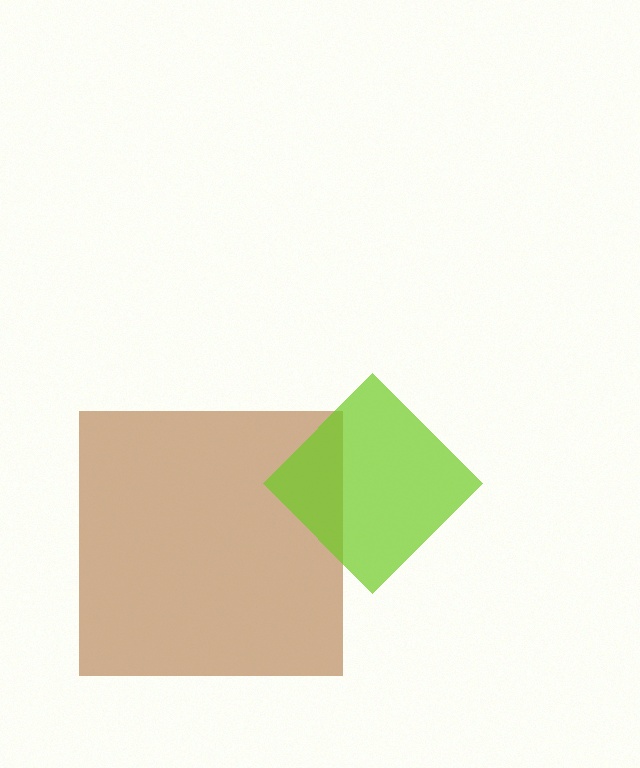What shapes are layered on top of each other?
The layered shapes are: a brown square, a lime diamond.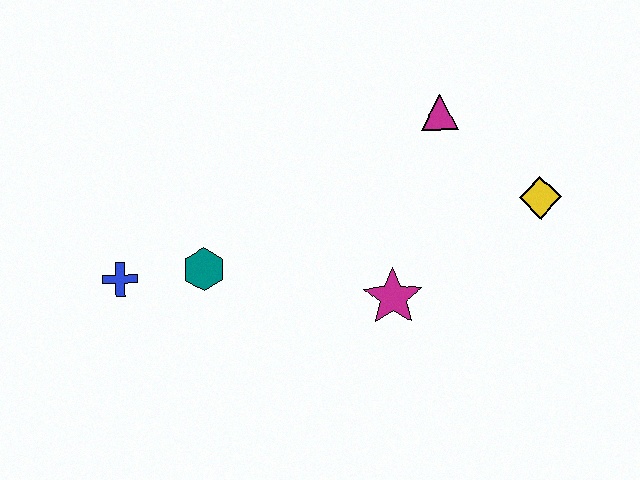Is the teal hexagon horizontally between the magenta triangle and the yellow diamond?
No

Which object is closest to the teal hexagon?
The blue cross is closest to the teal hexagon.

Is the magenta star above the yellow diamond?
No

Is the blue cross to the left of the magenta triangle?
Yes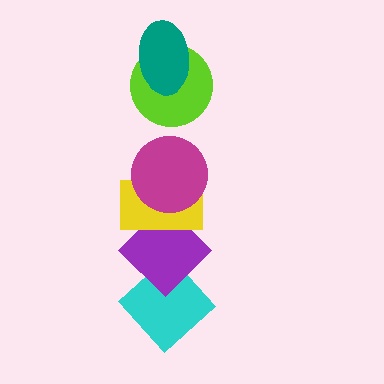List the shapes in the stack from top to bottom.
From top to bottom: the teal ellipse, the lime circle, the magenta circle, the yellow rectangle, the purple diamond, the cyan diamond.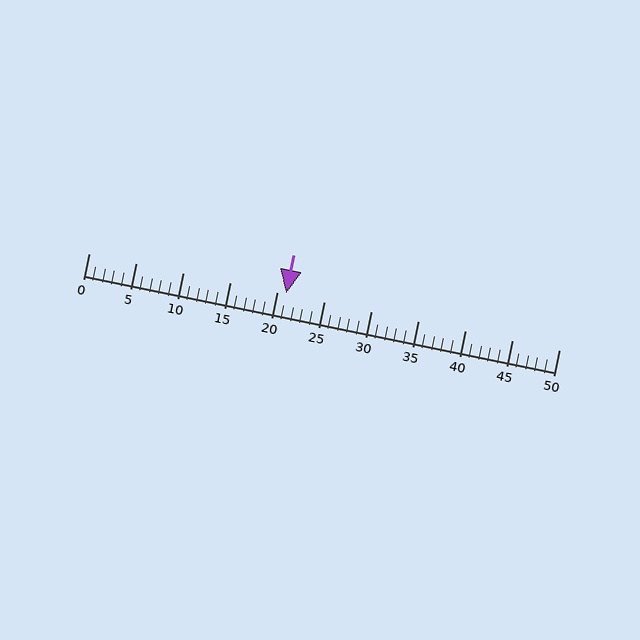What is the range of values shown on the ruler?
The ruler shows values from 0 to 50.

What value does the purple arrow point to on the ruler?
The purple arrow points to approximately 21.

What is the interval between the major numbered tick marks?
The major tick marks are spaced 5 units apart.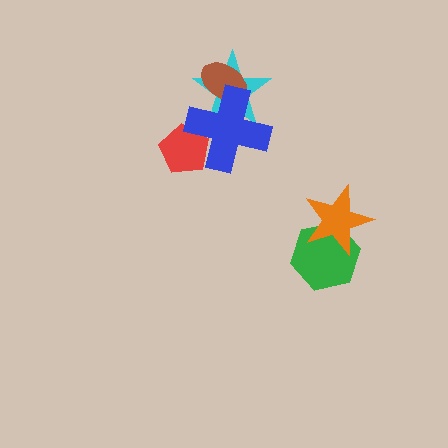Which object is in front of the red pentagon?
The blue cross is in front of the red pentagon.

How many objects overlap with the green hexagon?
1 object overlaps with the green hexagon.